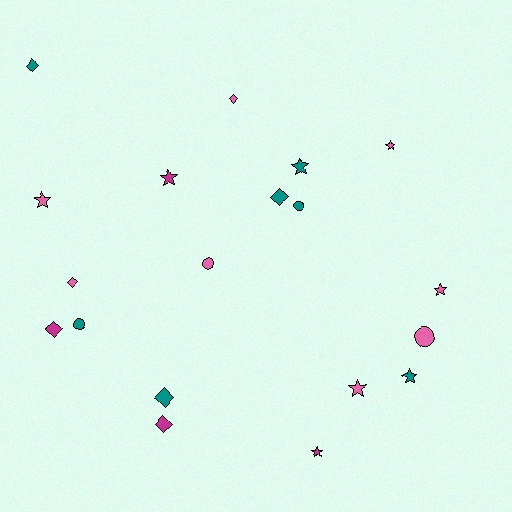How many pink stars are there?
There are 4 pink stars.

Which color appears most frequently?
Pink, with 8 objects.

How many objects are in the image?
There are 19 objects.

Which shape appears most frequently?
Star, with 8 objects.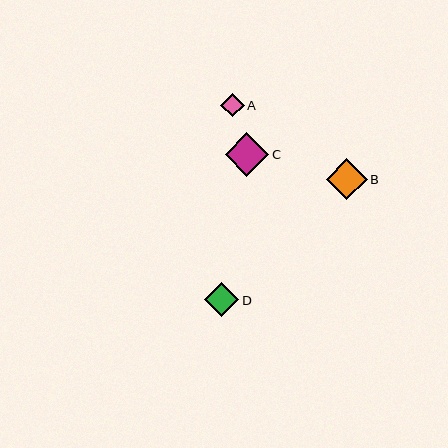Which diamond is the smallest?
Diamond A is the smallest with a size of approximately 24 pixels.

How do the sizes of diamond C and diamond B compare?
Diamond C and diamond B are approximately the same size.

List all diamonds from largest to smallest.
From largest to smallest: C, B, D, A.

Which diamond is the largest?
Diamond C is the largest with a size of approximately 44 pixels.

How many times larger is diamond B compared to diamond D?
Diamond B is approximately 1.2 times the size of diamond D.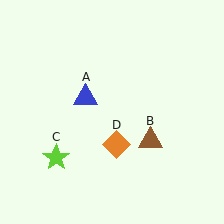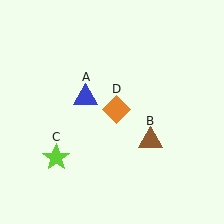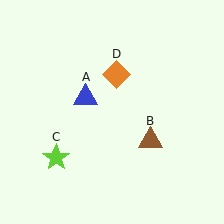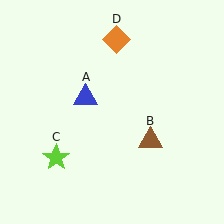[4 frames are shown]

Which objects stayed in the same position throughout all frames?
Blue triangle (object A) and brown triangle (object B) and lime star (object C) remained stationary.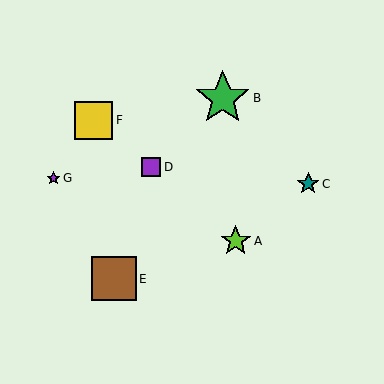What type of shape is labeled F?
Shape F is a yellow square.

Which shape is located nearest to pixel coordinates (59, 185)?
The purple star (labeled G) at (54, 178) is nearest to that location.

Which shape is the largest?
The green star (labeled B) is the largest.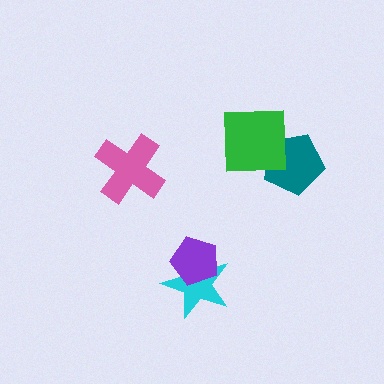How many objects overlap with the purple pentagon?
1 object overlaps with the purple pentagon.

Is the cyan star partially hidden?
Yes, it is partially covered by another shape.